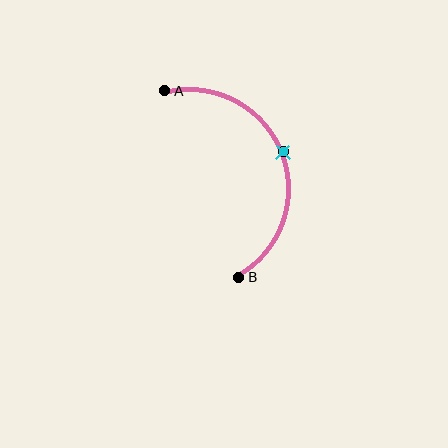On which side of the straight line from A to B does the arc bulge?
The arc bulges to the right of the straight line connecting A and B.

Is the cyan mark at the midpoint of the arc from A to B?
Yes. The cyan mark lies on the arc at equal arc-length from both A and B — it is the arc midpoint.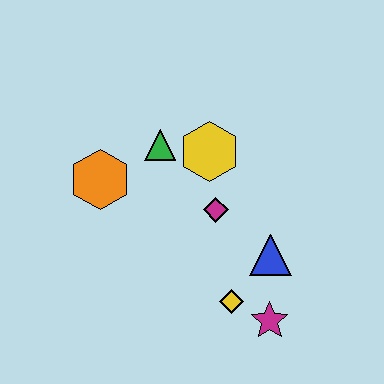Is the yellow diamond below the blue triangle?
Yes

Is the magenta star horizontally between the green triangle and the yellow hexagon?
No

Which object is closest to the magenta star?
The yellow diamond is closest to the magenta star.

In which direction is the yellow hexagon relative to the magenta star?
The yellow hexagon is above the magenta star.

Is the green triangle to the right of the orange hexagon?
Yes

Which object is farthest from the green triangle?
The magenta star is farthest from the green triangle.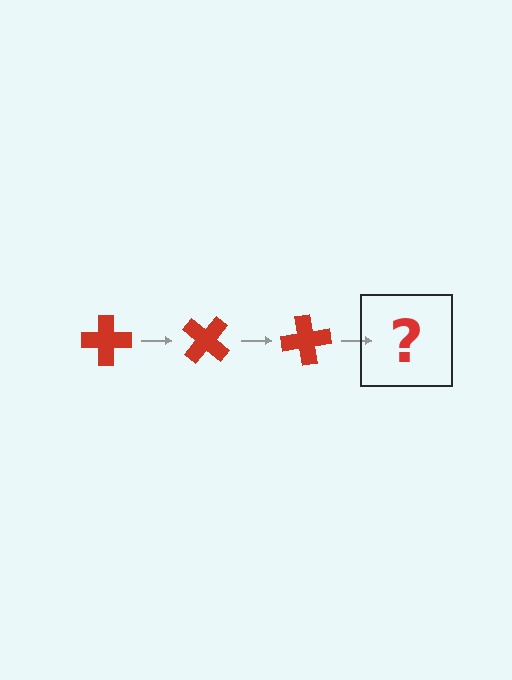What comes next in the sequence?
The next element should be a red cross rotated 120 degrees.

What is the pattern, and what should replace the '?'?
The pattern is that the cross rotates 40 degrees each step. The '?' should be a red cross rotated 120 degrees.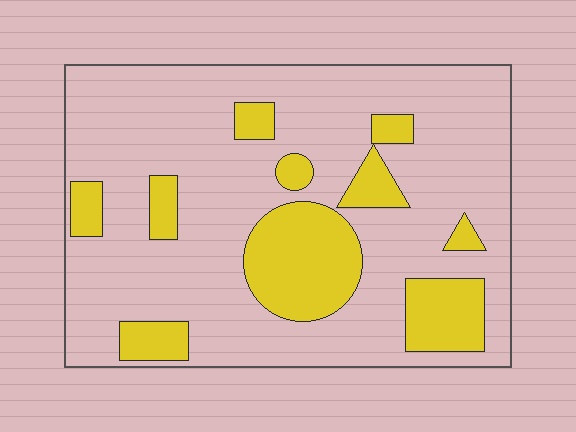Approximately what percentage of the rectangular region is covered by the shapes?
Approximately 25%.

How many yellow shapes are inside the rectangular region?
10.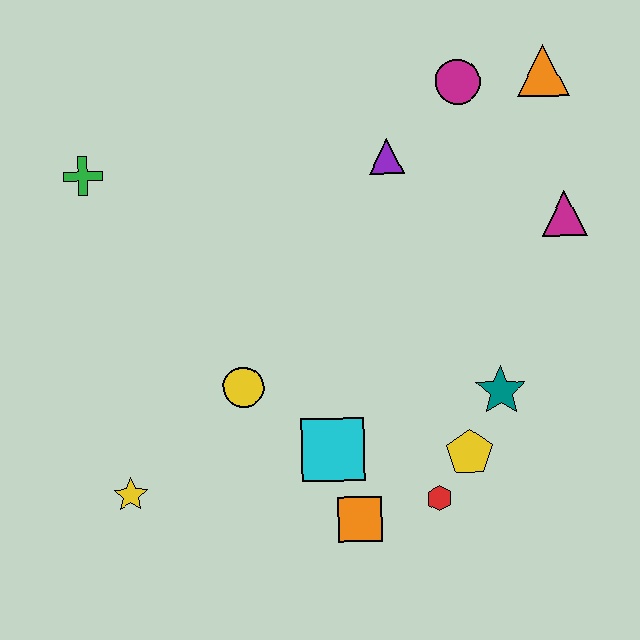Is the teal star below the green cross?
Yes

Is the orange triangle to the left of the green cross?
No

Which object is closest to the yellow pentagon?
The red hexagon is closest to the yellow pentagon.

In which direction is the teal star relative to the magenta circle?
The teal star is below the magenta circle.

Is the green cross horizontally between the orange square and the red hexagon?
No